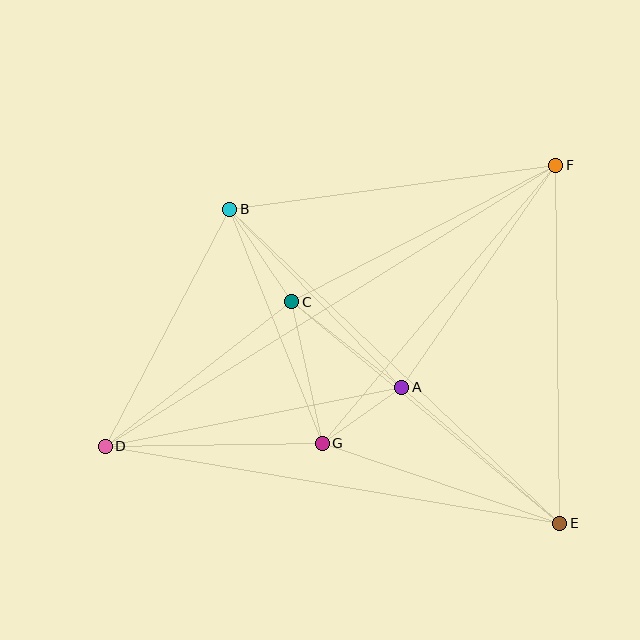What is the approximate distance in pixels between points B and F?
The distance between B and F is approximately 329 pixels.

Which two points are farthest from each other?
Points D and F are farthest from each other.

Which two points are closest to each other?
Points A and G are closest to each other.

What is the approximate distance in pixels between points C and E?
The distance between C and E is approximately 348 pixels.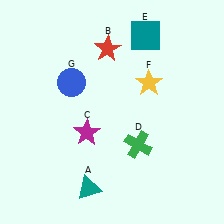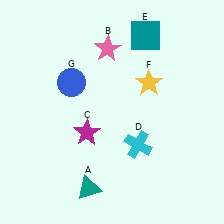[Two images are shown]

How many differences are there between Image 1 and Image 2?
There are 2 differences between the two images.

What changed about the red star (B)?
In Image 1, B is red. In Image 2, it changed to pink.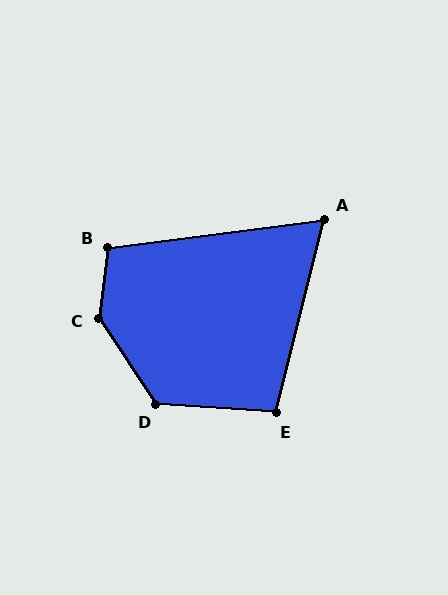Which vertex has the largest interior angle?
C, at approximately 140 degrees.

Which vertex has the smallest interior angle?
A, at approximately 69 degrees.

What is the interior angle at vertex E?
Approximately 100 degrees (obtuse).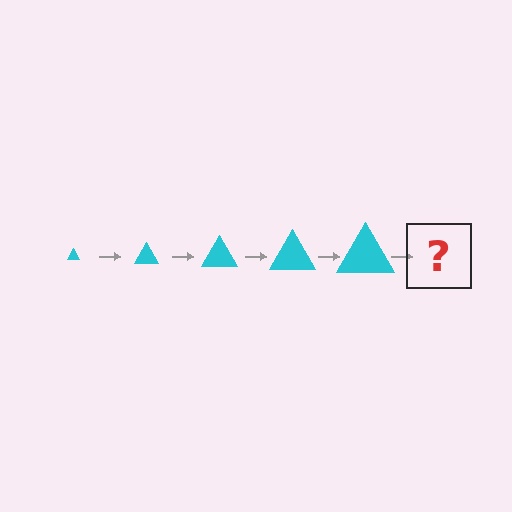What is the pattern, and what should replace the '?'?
The pattern is that the triangle gets progressively larger each step. The '?' should be a cyan triangle, larger than the previous one.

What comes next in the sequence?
The next element should be a cyan triangle, larger than the previous one.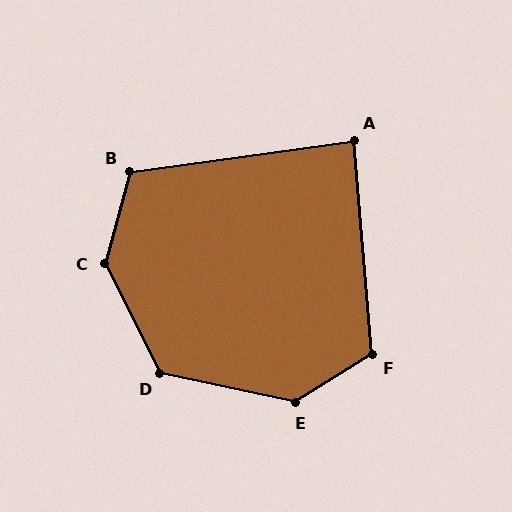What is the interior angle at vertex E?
Approximately 135 degrees (obtuse).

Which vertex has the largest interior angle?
C, at approximately 138 degrees.